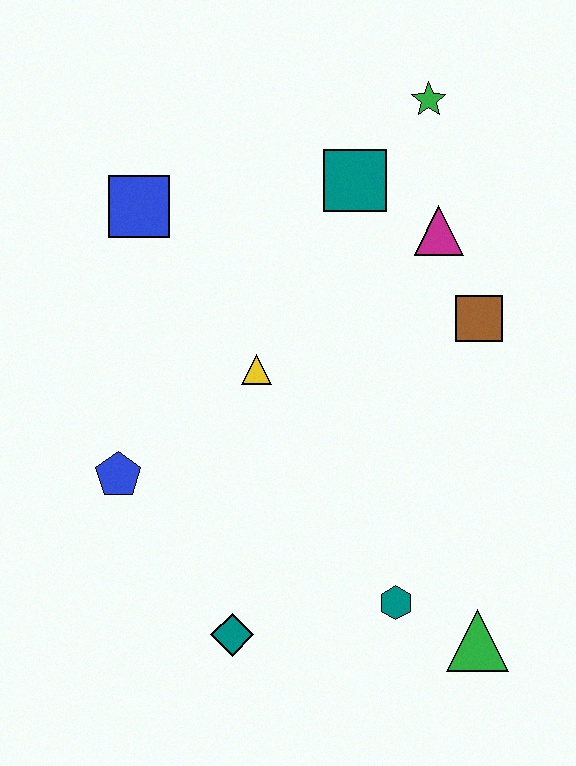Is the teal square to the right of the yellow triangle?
Yes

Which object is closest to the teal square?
The magenta triangle is closest to the teal square.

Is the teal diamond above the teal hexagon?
No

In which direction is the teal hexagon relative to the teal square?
The teal hexagon is below the teal square.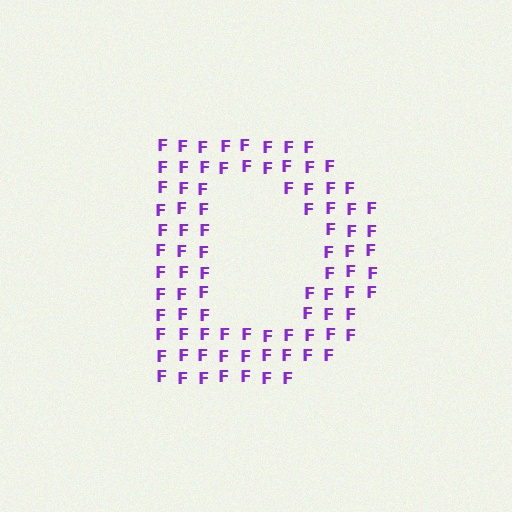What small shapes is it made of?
It is made of small letter F's.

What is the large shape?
The large shape is the letter D.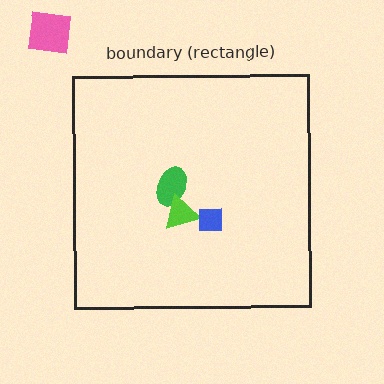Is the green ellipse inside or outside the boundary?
Inside.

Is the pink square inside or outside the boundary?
Outside.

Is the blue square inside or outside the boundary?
Inside.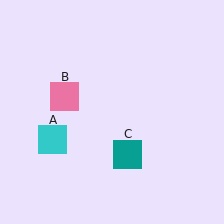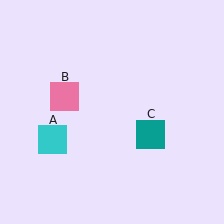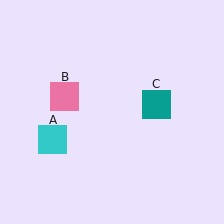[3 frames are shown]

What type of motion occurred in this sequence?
The teal square (object C) rotated counterclockwise around the center of the scene.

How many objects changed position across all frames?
1 object changed position: teal square (object C).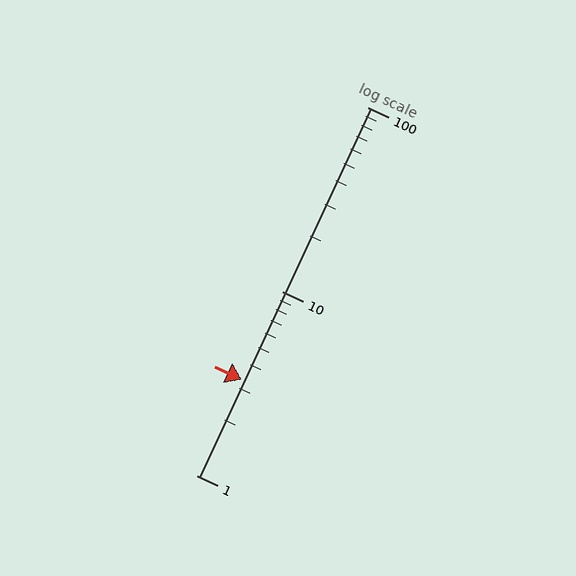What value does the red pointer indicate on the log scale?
The pointer indicates approximately 3.3.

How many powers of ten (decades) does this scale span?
The scale spans 2 decades, from 1 to 100.